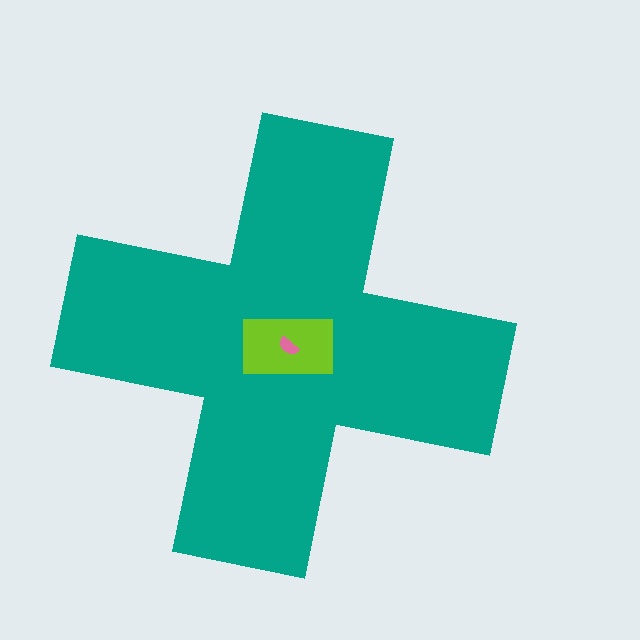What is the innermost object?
The pink semicircle.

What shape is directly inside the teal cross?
The lime rectangle.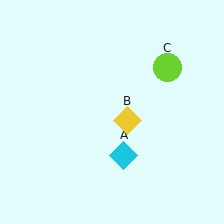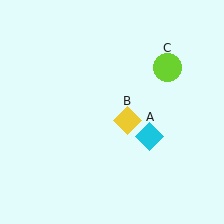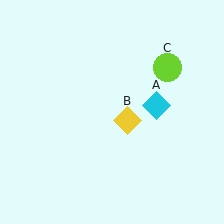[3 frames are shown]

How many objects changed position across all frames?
1 object changed position: cyan diamond (object A).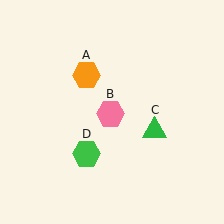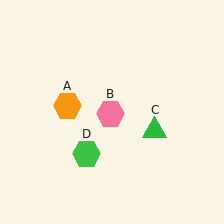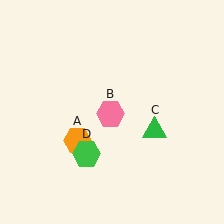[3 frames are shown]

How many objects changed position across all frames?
1 object changed position: orange hexagon (object A).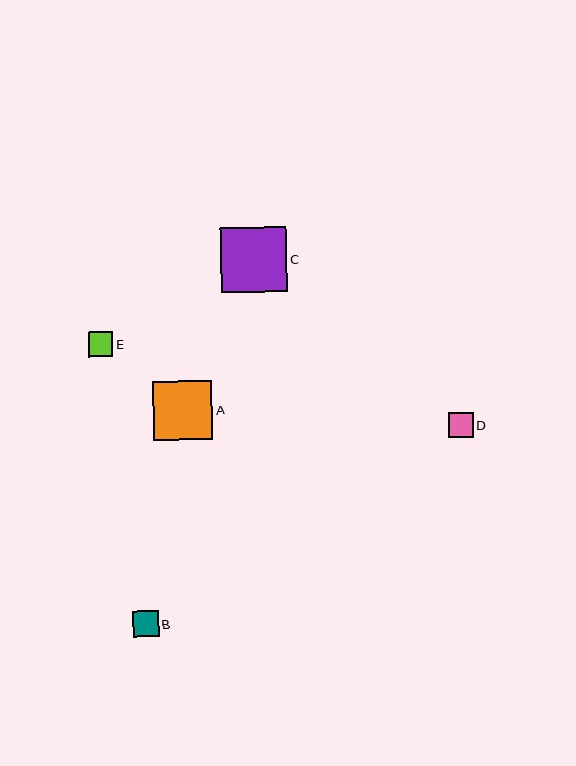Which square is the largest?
Square C is the largest with a size of approximately 66 pixels.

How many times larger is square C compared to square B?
Square C is approximately 2.5 times the size of square B.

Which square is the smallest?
Square E is the smallest with a size of approximately 25 pixels.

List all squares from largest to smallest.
From largest to smallest: C, A, B, D, E.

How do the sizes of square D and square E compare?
Square D and square E are approximately the same size.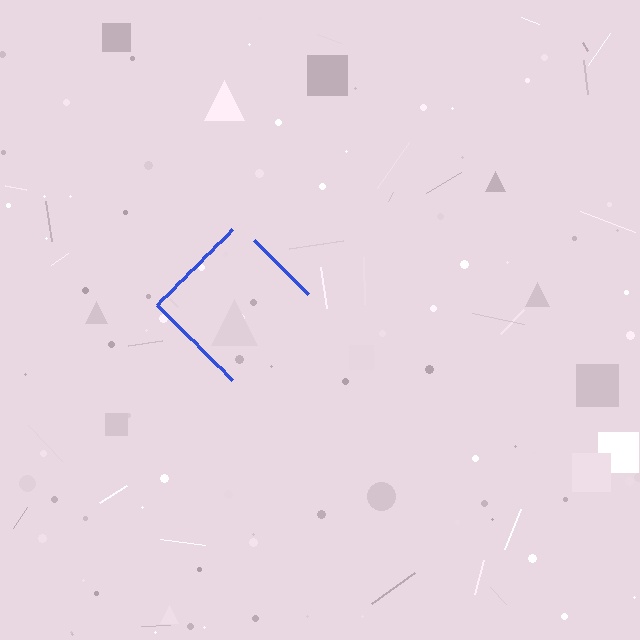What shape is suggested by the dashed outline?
The dashed outline suggests a diamond.